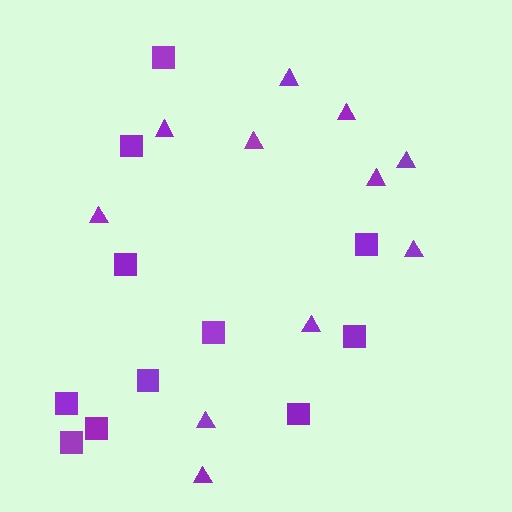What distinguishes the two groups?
There are 2 groups: one group of triangles (11) and one group of squares (11).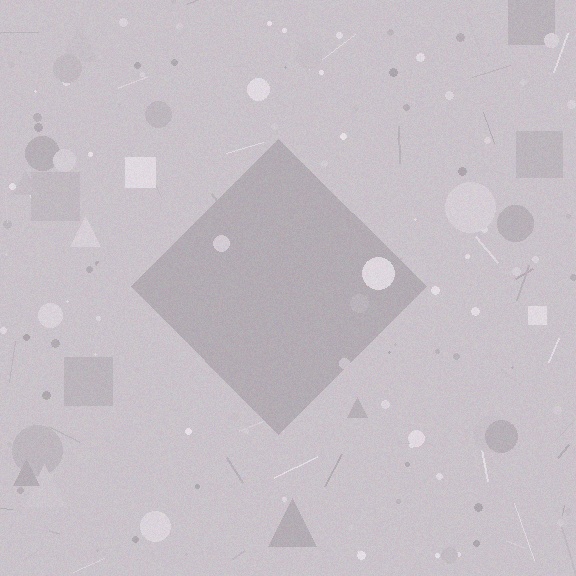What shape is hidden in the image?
A diamond is hidden in the image.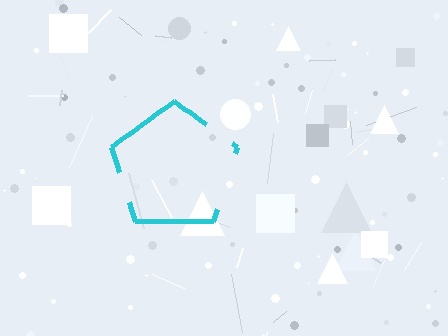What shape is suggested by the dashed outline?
The dashed outline suggests a pentagon.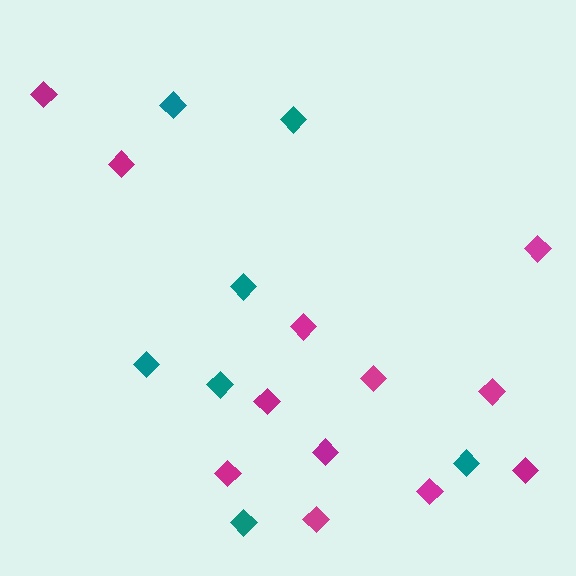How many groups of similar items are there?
There are 2 groups: one group of teal diamonds (7) and one group of magenta diamonds (12).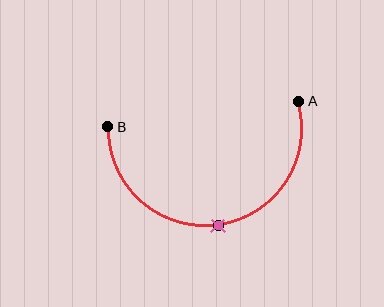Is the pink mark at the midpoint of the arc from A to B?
Yes. The pink mark lies on the arc at equal arc-length from both A and B — it is the arc midpoint.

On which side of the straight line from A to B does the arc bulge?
The arc bulges below the straight line connecting A and B.